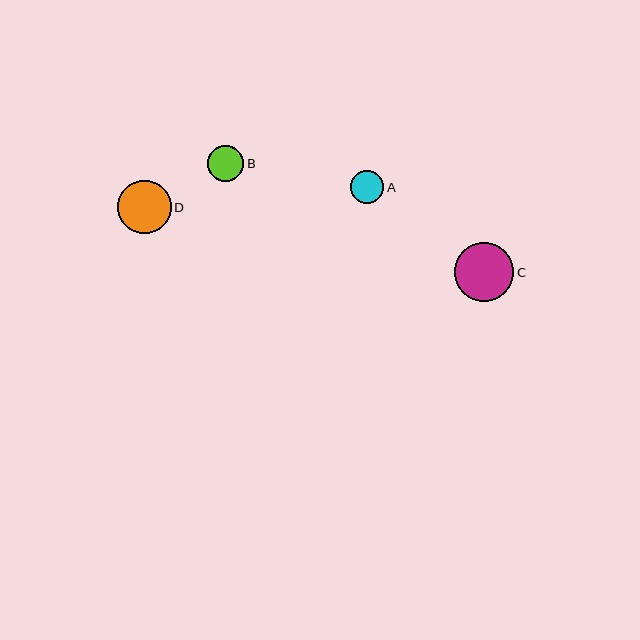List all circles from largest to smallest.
From largest to smallest: C, D, B, A.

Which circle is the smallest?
Circle A is the smallest with a size of approximately 33 pixels.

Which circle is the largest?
Circle C is the largest with a size of approximately 59 pixels.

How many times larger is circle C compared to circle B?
Circle C is approximately 1.6 times the size of circle B.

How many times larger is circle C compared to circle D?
Circle C is approximately 1.1 times the size of circle D.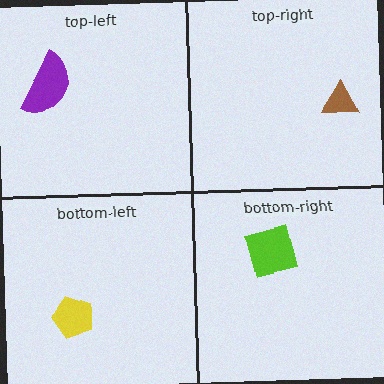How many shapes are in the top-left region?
1.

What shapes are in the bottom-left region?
The yellow pentagon.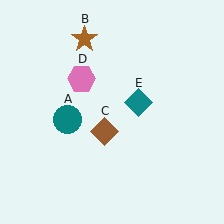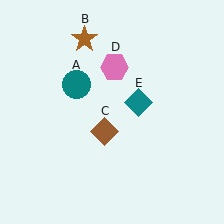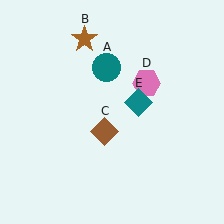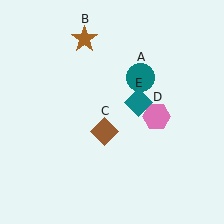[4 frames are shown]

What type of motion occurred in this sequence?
The teal circle (object A), pink hexagon (object D) rotated clockwise around the center of the scene.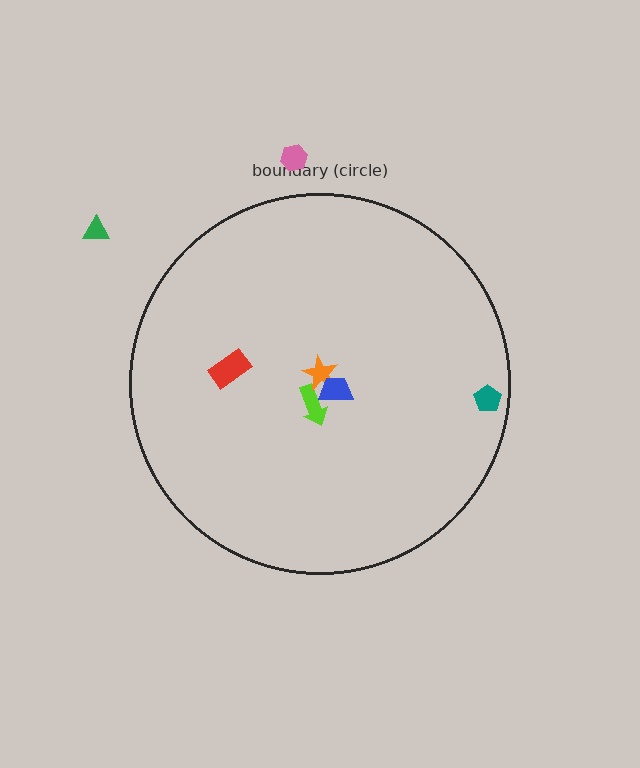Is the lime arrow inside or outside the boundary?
Inside.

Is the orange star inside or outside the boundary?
Inside.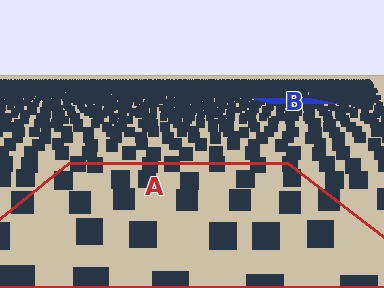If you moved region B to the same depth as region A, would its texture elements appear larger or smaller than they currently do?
They would appear larger. At a closer depth, the same texture elements are projected at a bigger on-screen size.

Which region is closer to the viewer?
Region A is closer. The texture elements there are larger and more spread out.